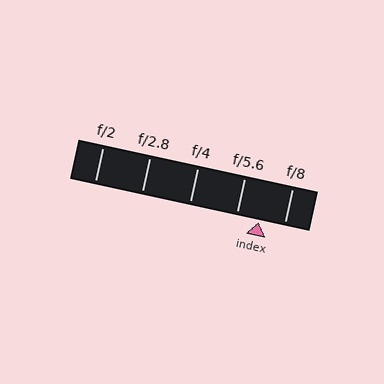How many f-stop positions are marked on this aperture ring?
There are 5 f-stop positions marked.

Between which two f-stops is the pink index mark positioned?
The index mark is between f/5.6 and f/8.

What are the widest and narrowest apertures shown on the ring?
The widest aperture shown is f/2 and the narrowest is f/8.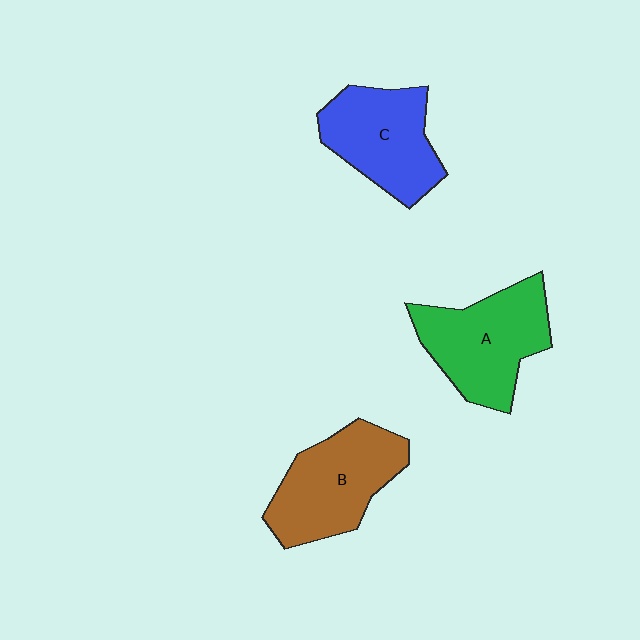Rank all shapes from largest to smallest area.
From largest to smallest: A (green), B (brown), C (blue).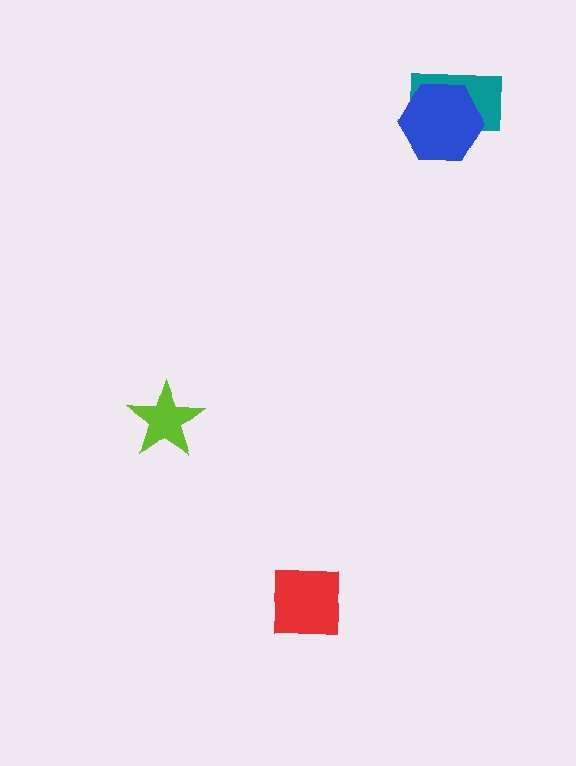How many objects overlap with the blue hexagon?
1 object overlaps with the blue hexagon.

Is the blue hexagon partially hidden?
No, no other shape covers it.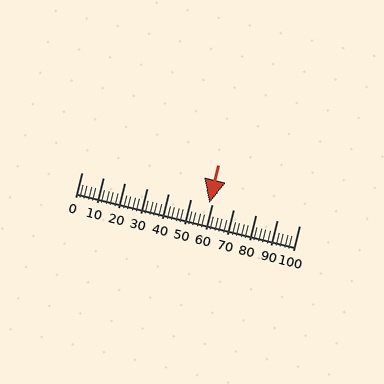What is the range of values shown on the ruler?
The ruler shows values from 0 to 100.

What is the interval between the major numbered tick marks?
The major tick marks are spaced 10 units apart.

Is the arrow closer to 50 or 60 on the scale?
The arrow is closer to 60.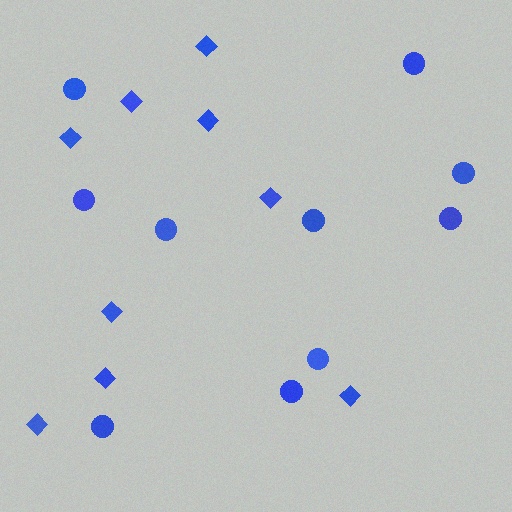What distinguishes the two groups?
There are 2 groups: one group of circles (10) and one group of diamonds (9).